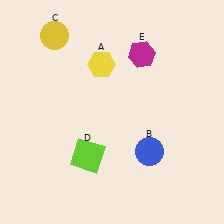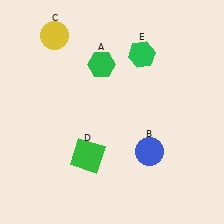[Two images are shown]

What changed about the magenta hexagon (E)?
In Image 1, E is magenta. In Image 2, it changed to green.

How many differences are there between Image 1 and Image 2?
There are 3 differences between the two images.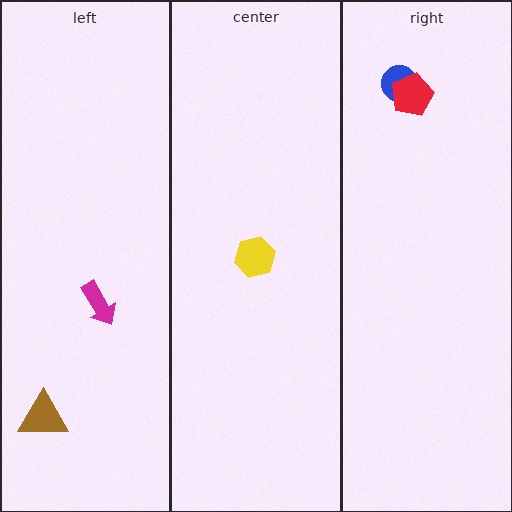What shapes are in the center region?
The yellow hexagon.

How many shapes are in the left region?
2.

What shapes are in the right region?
The blue circle, the red pentagon.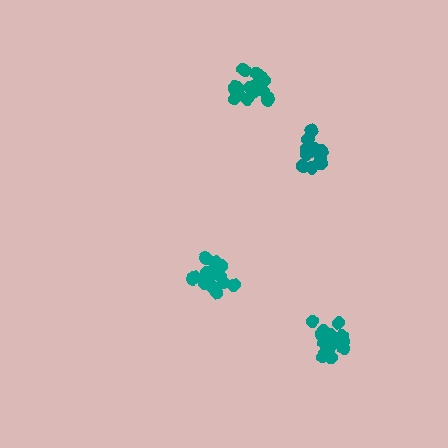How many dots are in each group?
Group 1: 19 dots, Group 2: 17 dots, Group 3: 15 dots, Group 4: 18 dots (69 total).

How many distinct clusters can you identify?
There are 4 distinct clusters.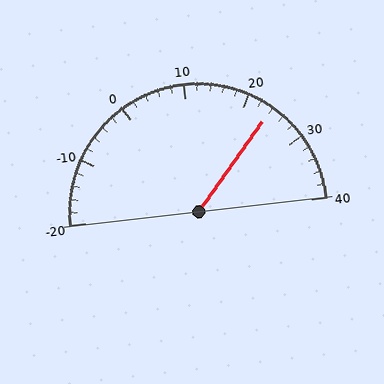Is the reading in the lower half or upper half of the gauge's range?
The reading is in the upper half of the range (-20 to 40).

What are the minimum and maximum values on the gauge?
The gauge ranges from -20 to 40.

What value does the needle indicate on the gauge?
The needle indicates approximately 24.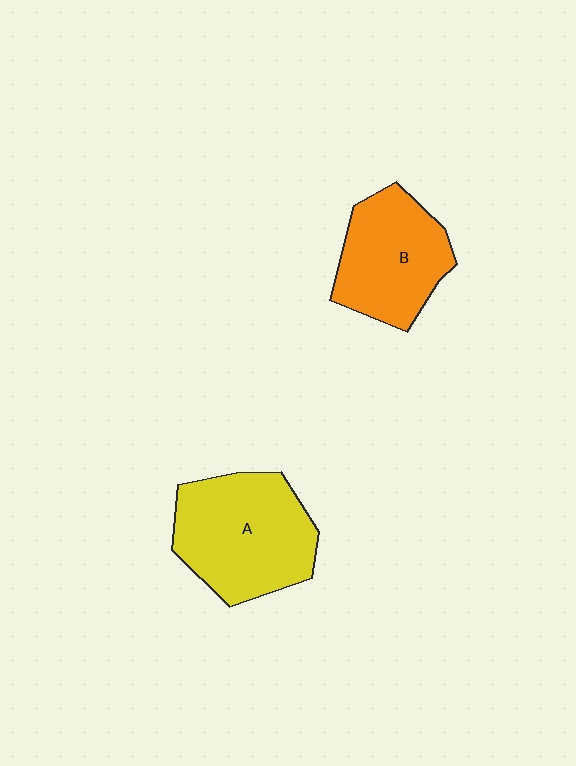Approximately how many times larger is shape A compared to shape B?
Approximately 1.2 times.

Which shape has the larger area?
Shape A (yellow).